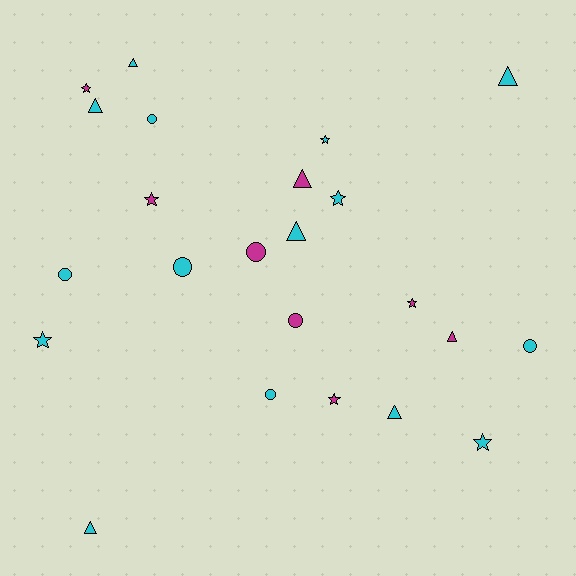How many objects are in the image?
There are 23 objects.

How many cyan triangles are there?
There are 6 cyan triangles.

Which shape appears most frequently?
Star, with 8 objects.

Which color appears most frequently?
Cyan, with 15 objects.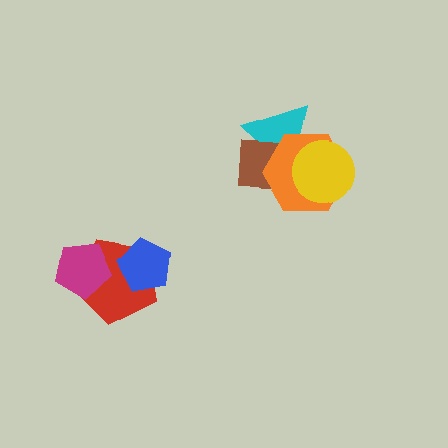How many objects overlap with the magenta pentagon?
1 object overlaps with the magenta pentagon.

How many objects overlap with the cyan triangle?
3 objects overlap with the cyan triangle.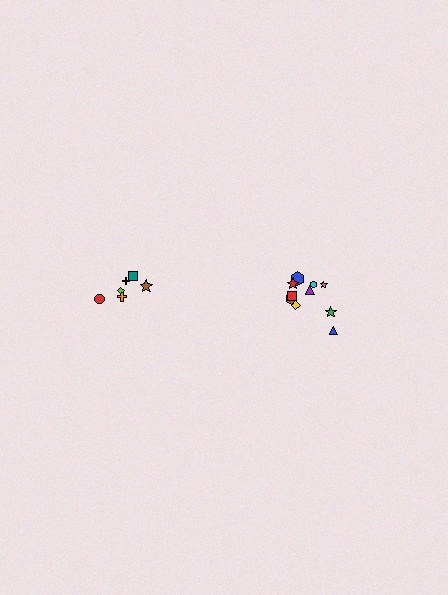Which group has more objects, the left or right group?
The right group.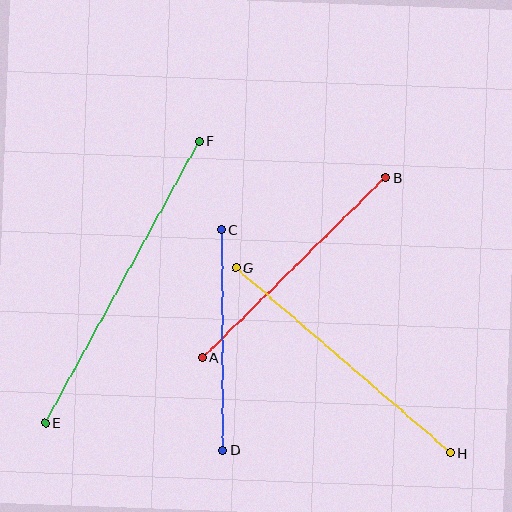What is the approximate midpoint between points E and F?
The midpoint is at approximately (122, 282) pixels.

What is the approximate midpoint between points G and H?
The midpoint is at approximately (343, 360) pixels.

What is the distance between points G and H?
The distance is approximately 283 pixels.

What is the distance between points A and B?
The distance is approximately 257 pixels.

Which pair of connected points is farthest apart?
Points E and F are farthest apart.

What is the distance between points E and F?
The distance is approximately 321 pixels.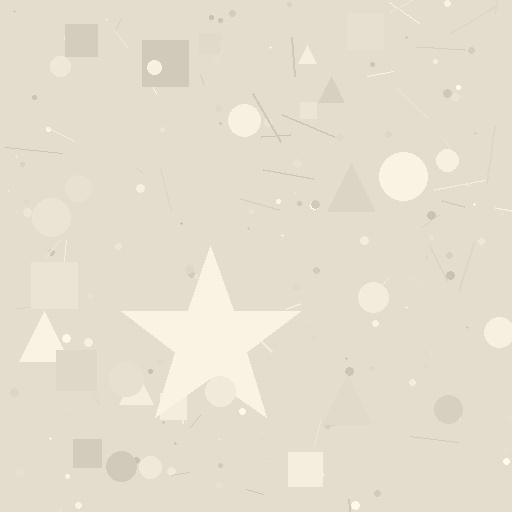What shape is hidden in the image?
A star is hidden in the image.